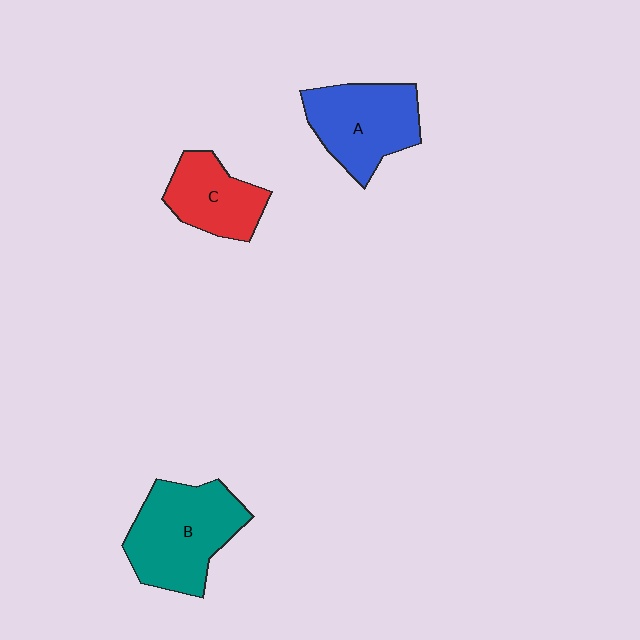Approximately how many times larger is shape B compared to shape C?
Approximately 1.6 times.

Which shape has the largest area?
Shape B (teal).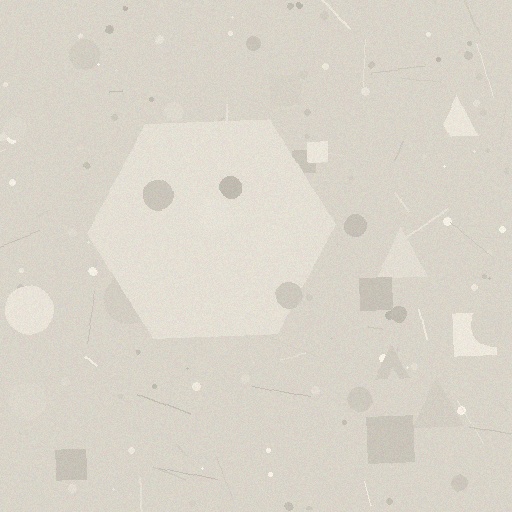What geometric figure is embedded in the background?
A hexagon is embedded in the background.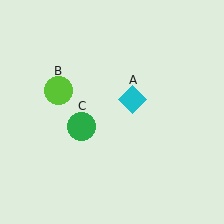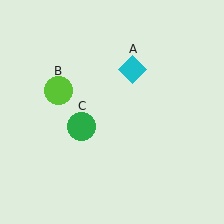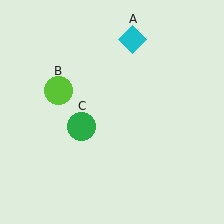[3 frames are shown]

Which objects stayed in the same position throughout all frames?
Lime circle (object B) and green circle (object C) remained stationary.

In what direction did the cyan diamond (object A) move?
The cyan diamond (object A) moved up.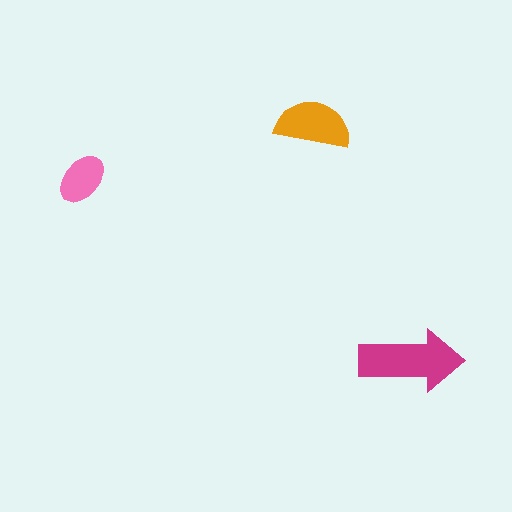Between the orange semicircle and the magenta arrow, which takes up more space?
The magenta arrow.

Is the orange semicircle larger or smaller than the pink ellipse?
Larger.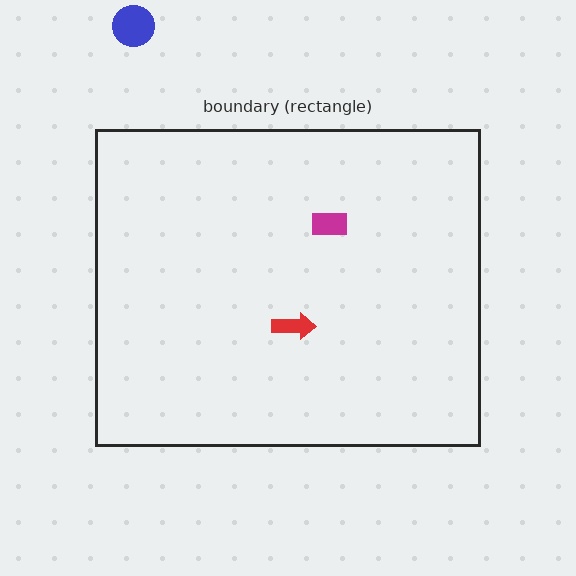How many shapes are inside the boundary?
2 inside, 1 outside.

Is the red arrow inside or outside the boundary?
Inside.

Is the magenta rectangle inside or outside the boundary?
Inside.